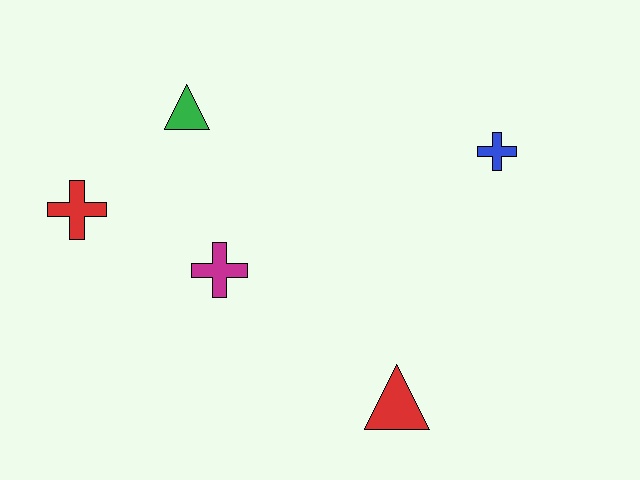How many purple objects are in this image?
There are no purple objects.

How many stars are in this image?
There are no stars.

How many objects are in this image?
There are 5 objects.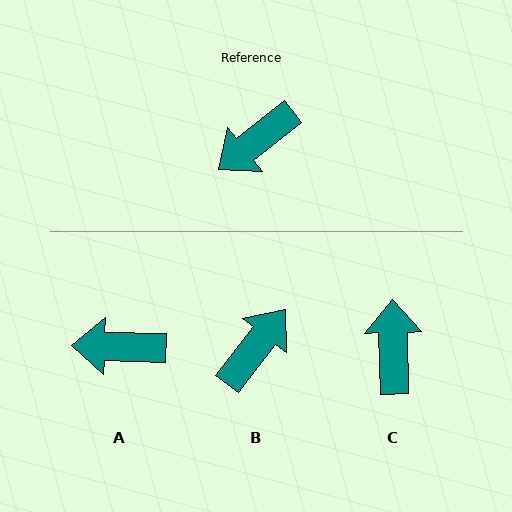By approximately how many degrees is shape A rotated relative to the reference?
Approximately 40 degrees clockwise.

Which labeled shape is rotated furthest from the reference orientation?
B, about 166 degrees away.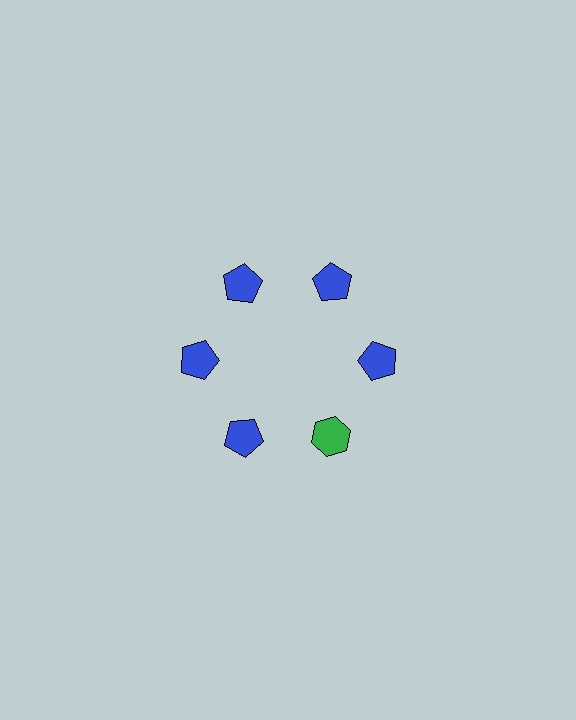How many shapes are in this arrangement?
There are 6 shapes arranged in a ring pattern.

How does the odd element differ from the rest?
It differs in both color (green instead of blue) and shape (hexagon instead of pentagon).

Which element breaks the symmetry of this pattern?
The green hexagon at roughly the 5 o'clock position breaks the symmetry. All other shapes are blue pentagons.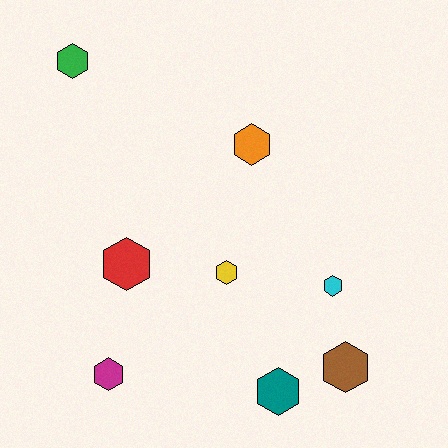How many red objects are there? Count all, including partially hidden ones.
There is 1 red object.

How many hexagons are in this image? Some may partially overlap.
There are 8 hexagons.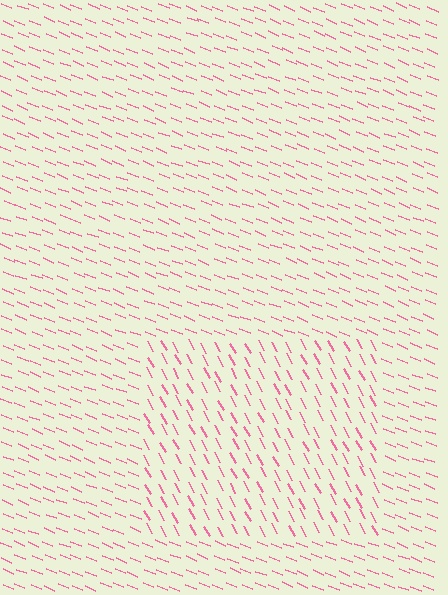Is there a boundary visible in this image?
Yes, there is a texture boundary formed by a change in line orientation.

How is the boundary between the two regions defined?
The boundary is defined purely by a change in line orientation (approximately 39 degrees difference). All lines are the same color and thickness.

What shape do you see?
I see a rectangle.